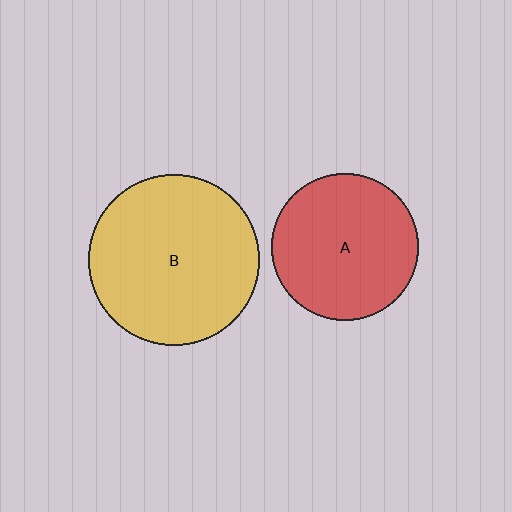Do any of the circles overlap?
No, none of the circles overlap.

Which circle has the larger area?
Circle B (yellow).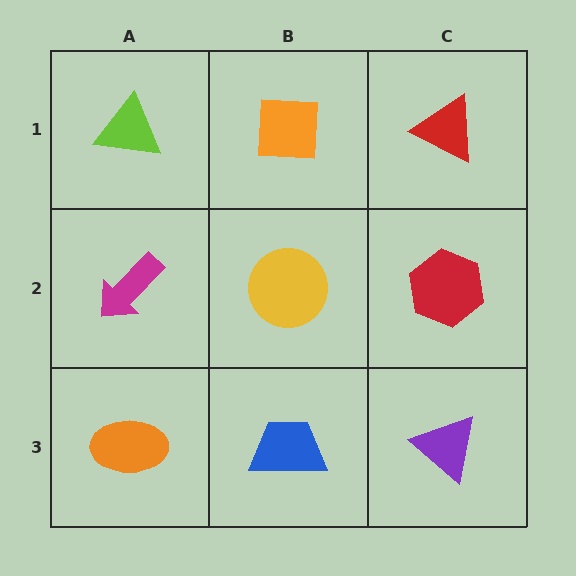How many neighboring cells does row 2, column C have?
3.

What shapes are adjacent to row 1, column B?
A yellow circle (row 2, column B), a lime triangle (row 1, column A), a red triangle (row 1, column C).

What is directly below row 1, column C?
A red hexagon.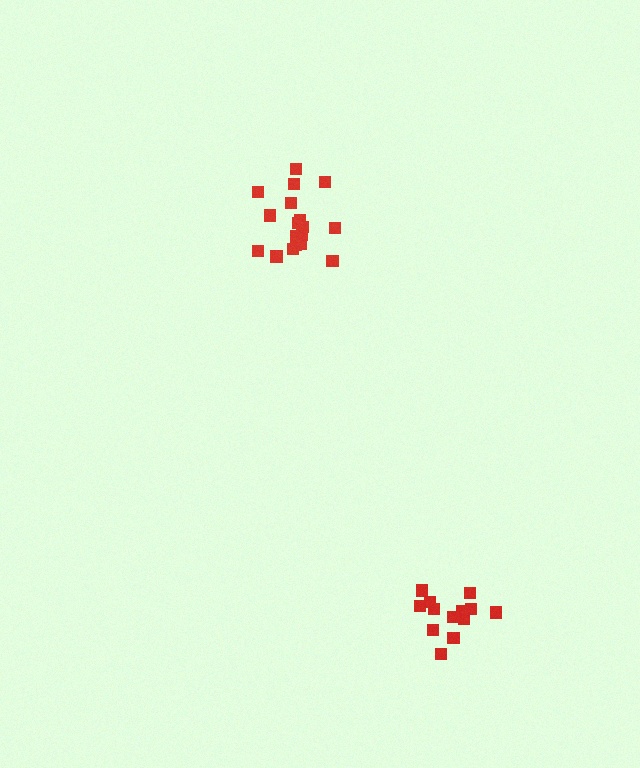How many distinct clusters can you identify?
There are 2 distinct clusters.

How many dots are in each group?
Group 1: 14 dots, Group 2: 18 dots (32 total).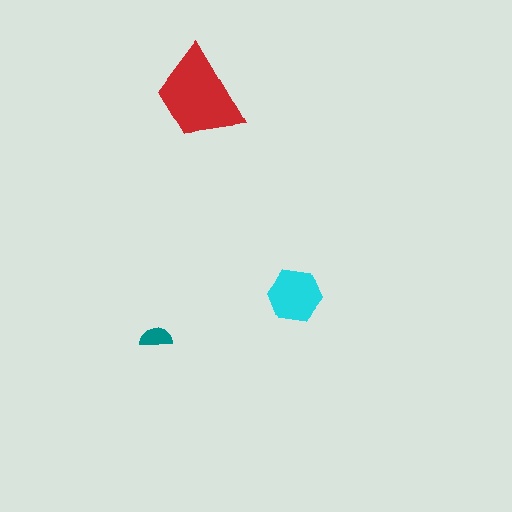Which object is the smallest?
The teal semicircle.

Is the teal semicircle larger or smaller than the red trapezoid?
Smaller.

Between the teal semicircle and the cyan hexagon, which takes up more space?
The cyan hexagon.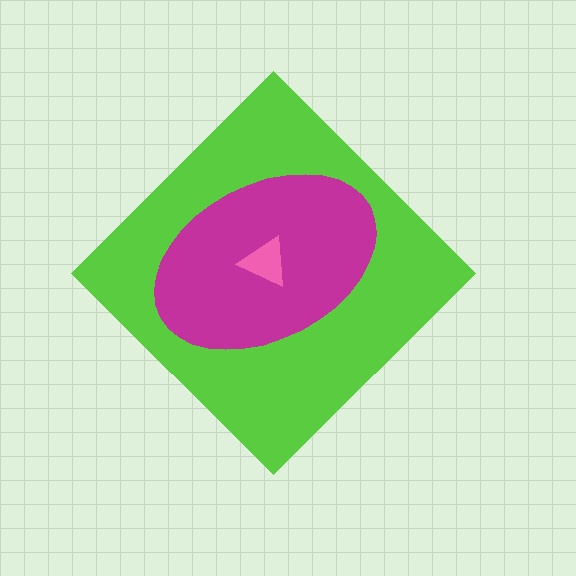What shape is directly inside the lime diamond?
The magenta ellipse.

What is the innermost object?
The pink triangle.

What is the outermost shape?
The lime diamond.